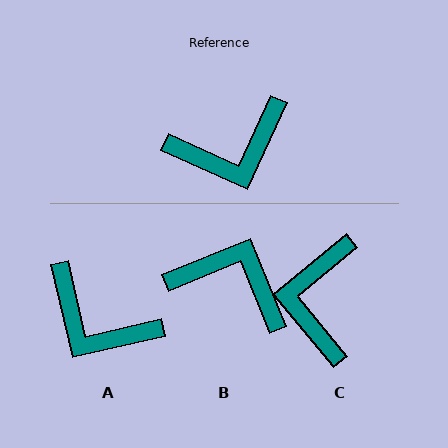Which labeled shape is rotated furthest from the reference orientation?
B, about 137 degrees away.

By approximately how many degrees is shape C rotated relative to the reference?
Approximately 116 degrees clockwise.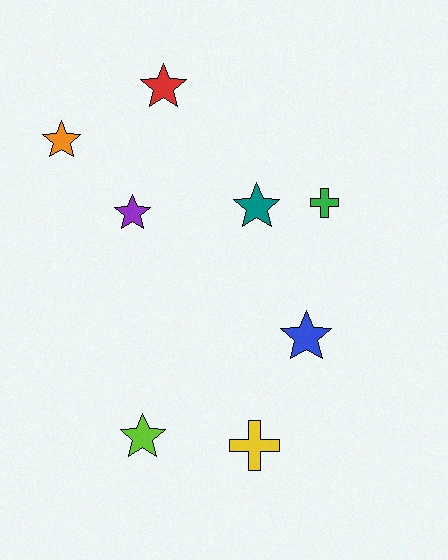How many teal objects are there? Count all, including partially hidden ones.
There is 1 teal object.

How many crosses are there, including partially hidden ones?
There are 2 crosses.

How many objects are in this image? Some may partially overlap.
There are 8 objects.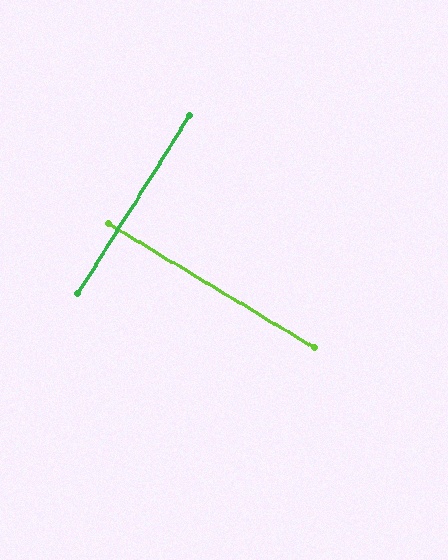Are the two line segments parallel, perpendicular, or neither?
Perpendicular — they meet at approximately 89°.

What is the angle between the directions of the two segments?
Approximately 89 degrees.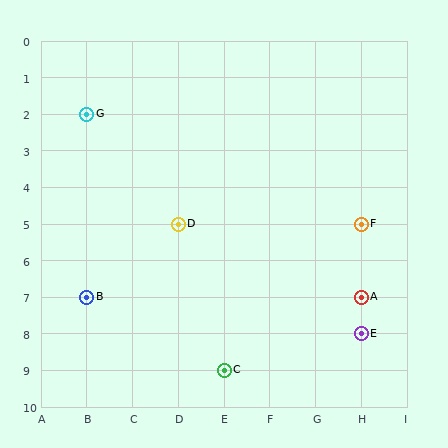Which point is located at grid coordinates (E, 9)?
Point C is at (E, 9).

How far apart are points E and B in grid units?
Points E and B are 6 columns and 1 row apart (about 6.1 grid units diagonally).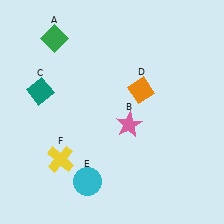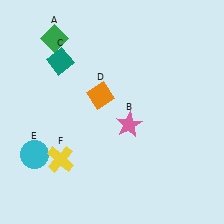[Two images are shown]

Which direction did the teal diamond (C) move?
The teal diamond (C) moved up.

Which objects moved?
The objects that moved are: the teal diamond (C), the orange diamond (D), the cyan circle (E).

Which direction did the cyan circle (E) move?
The cyan circle (E) moved left.